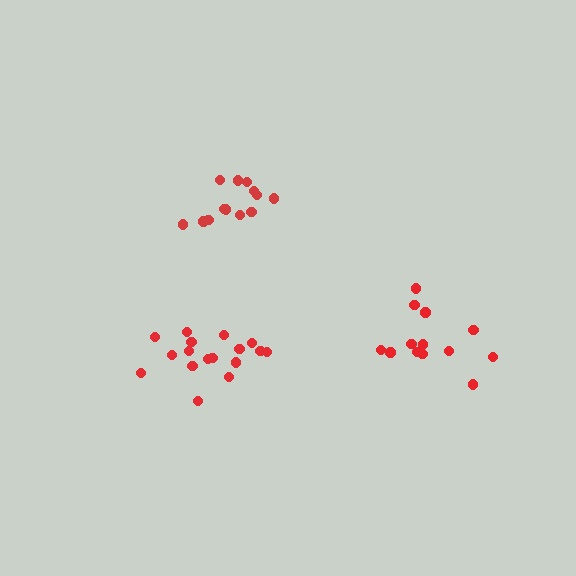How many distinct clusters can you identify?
There are 3 distinct clusters.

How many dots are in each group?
Group 1: 13 dots, Group 2: 17 dots, Group 3: 13 dots (43 total).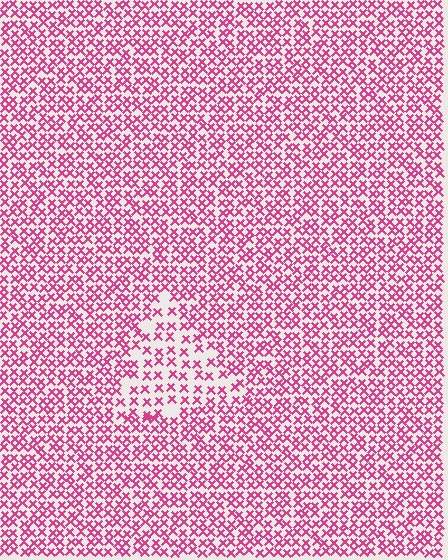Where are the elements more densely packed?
The elements are more densely packed outside the triangle boundary.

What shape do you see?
I see a triangle.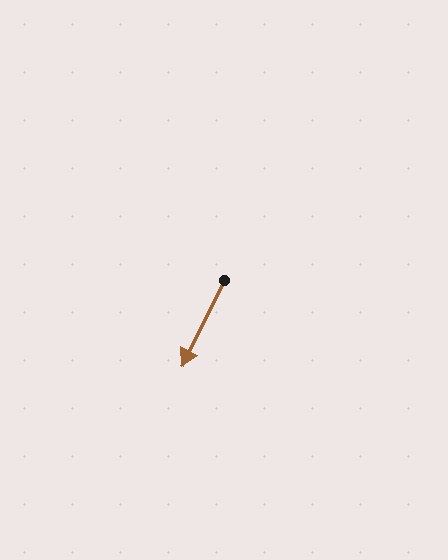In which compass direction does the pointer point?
Southwest.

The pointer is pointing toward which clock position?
Roughly 7 o'clock.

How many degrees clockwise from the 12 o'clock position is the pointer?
Approximately 206 degrees.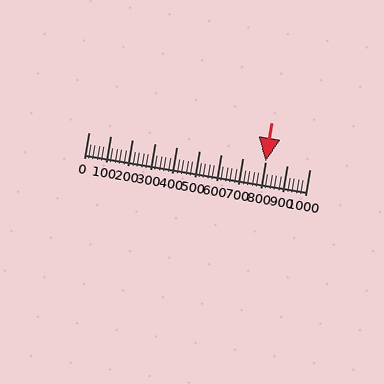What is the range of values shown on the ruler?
The ruler shows values from 0 to 1000.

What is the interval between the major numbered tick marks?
The major tick marks are spaced 100 units apart.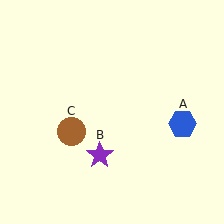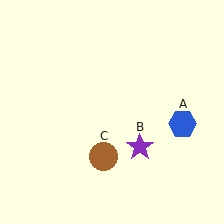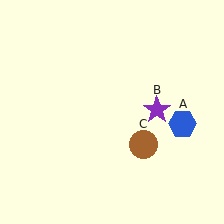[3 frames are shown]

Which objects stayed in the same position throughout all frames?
Blue hexagon (object A) remained stationary.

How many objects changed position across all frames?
2 objects changed position: purple star (object B), brown circle (object C).